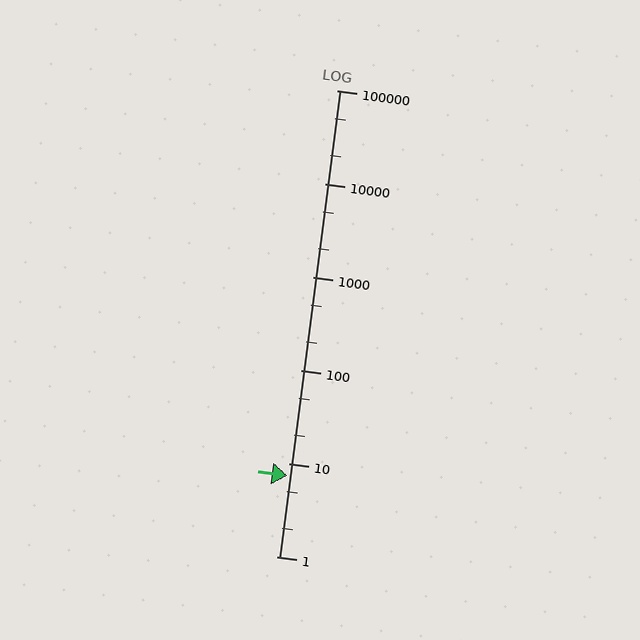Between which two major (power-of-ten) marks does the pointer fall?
The pointer is between 1 and 10.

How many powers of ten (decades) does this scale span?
The scale spans 5 decades, from 1 to 100000.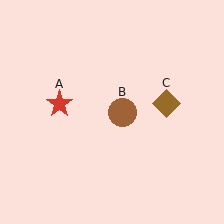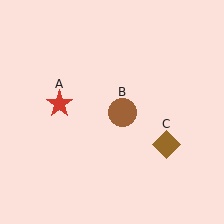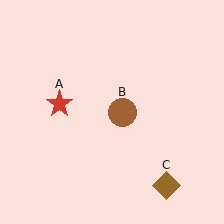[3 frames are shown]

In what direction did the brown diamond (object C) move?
The brown diamond (object C) moved down.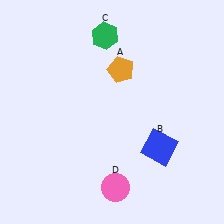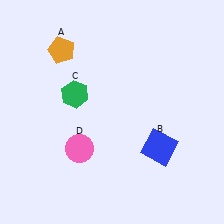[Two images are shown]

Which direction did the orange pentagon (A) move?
The orange pentagon (A) moved left.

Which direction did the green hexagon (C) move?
The green hexagon (C) moved down.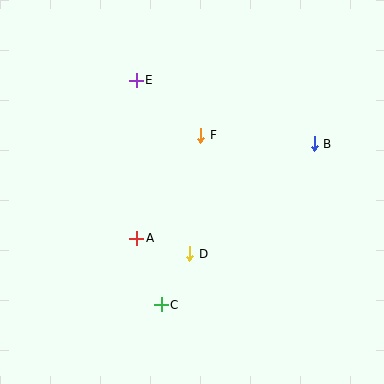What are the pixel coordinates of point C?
Point C is at (161, 305).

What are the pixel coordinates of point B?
Point B is at (314, 144).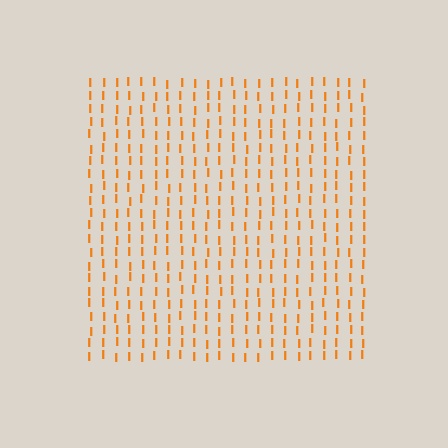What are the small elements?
The small elements are letter I's.